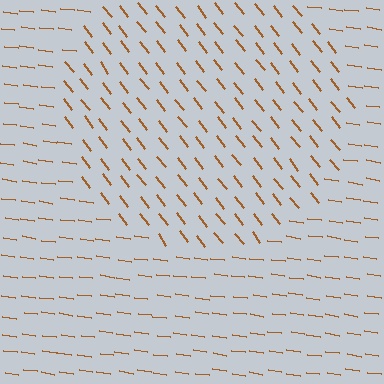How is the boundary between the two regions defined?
The boundary is defined purely by a change in line orientation (approximately 45 degrees difference). All lines are the same color and thickness.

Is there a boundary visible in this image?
Yes, there is a texture boundary formed by a change in line orientation.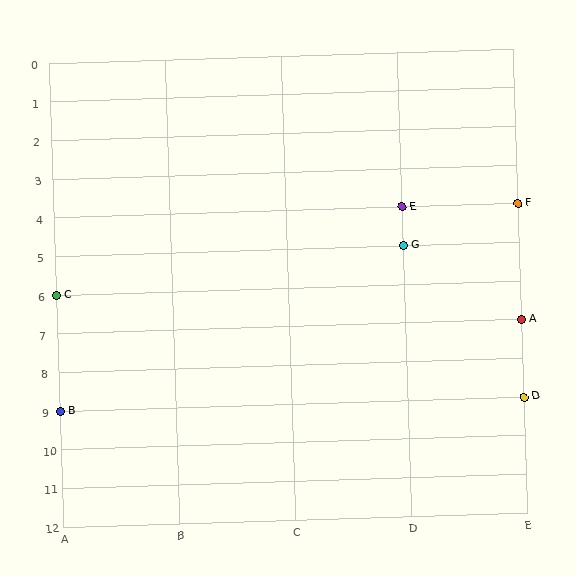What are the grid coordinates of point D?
Point D is at grid coordinates (E, 9).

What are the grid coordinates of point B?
Point B is at grid coordinates (A, 9).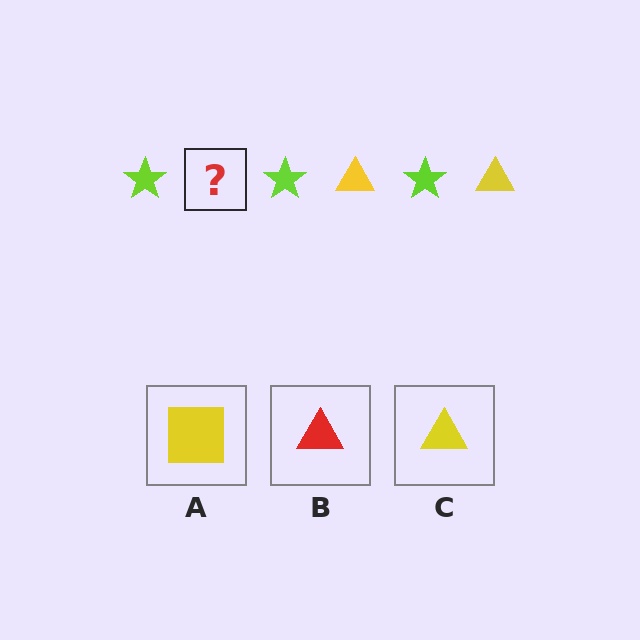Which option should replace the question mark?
Option C.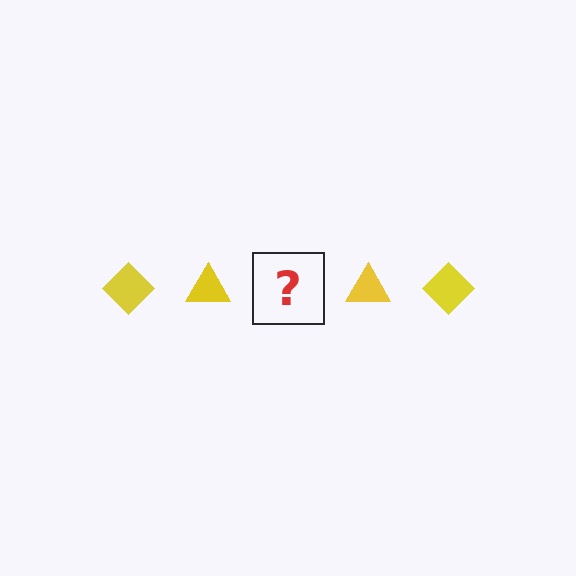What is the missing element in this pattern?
The missing element is a yellow diamond.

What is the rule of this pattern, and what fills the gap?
The rule is that the pattern cycles through diamond, triangle shapes in yellow. The gap should be filled with a yellow diamond.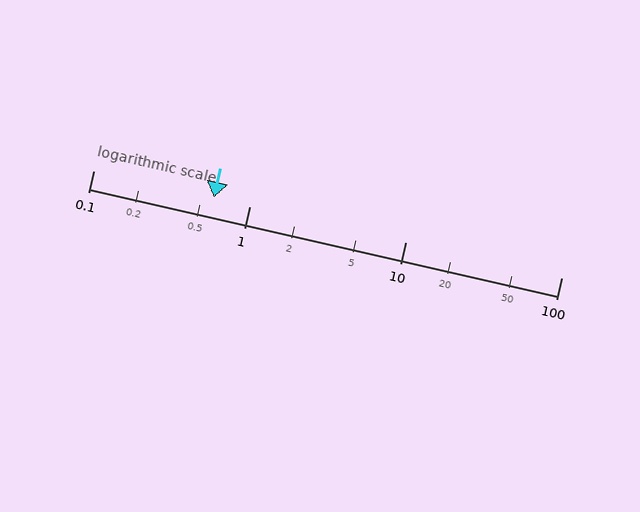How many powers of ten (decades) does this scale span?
The scale spans 3 decades, from 0.1 to 100.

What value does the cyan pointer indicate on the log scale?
The pointer indicates approximately 0.59.